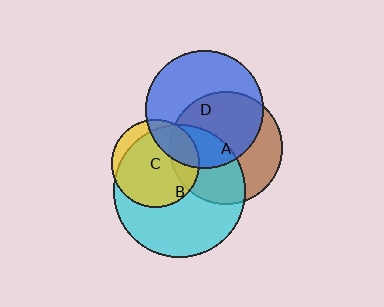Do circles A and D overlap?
Yes.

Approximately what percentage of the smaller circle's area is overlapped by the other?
Approximately 55%.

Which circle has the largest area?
Circle B (cyan).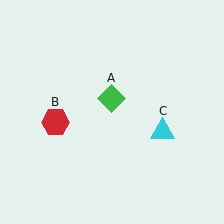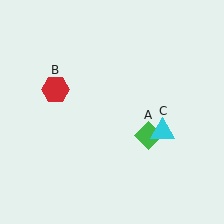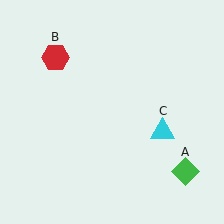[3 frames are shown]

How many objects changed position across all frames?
2 objects changed position: green diamond (object A), red hexagon (object B).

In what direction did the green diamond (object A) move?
The green diamond (object A) moved down and to the right.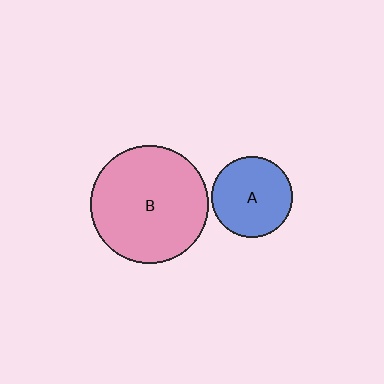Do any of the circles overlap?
No, none of the circles overlap.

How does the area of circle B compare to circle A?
Approximately 2.1 times.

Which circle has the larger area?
Circle B (pink).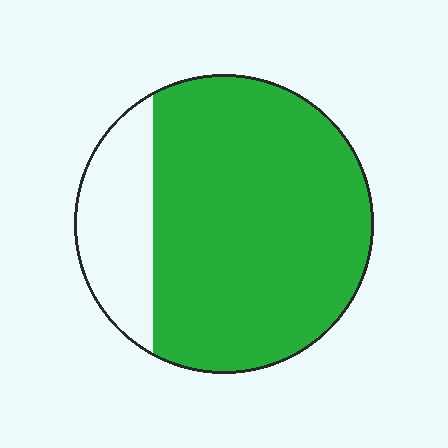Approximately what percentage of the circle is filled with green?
Approximately 80%.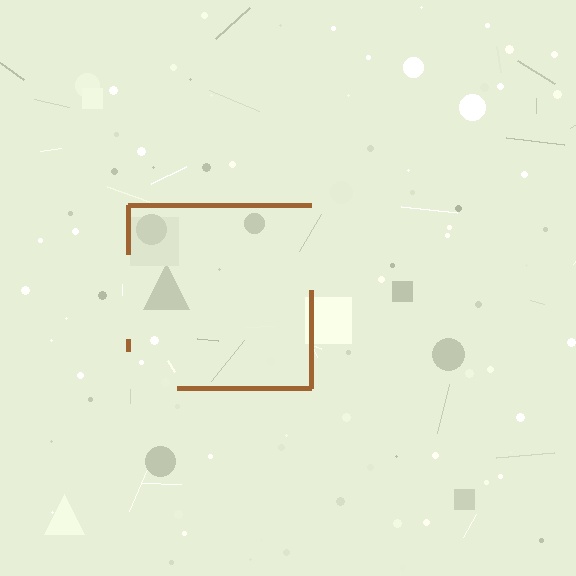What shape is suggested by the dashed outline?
The dashed outline suggests a square.